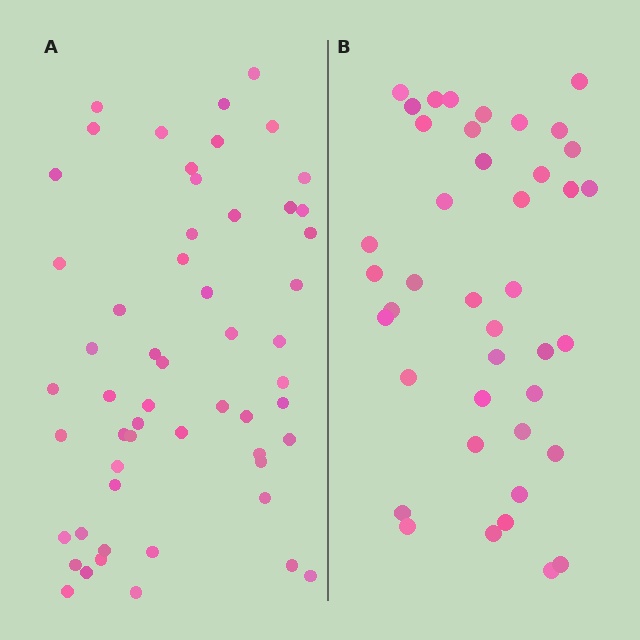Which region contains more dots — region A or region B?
Region A (the left region) has more dots.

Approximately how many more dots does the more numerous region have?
Region A has approximately 15 more dots than region B.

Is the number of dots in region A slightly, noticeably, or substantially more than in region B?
Region A has noticeably more, but not dramatically so. The ratio is roughly 1.3 to 1.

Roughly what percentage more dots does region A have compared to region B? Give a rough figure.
About 35% more.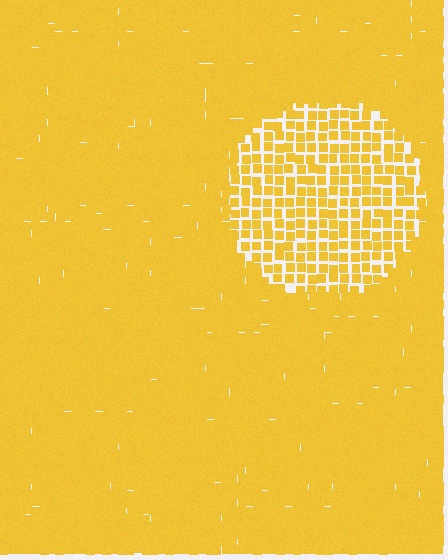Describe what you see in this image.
The image contains small yellow elements arranged at two different densities. A circle-shaped region is visible where the elements are less densely packed than the surrounding area.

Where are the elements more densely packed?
The elements are more densely packed outside the circle boundary.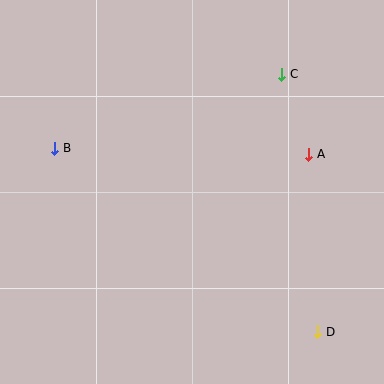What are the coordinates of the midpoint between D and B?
The midpoint between D and B is at (186, 240).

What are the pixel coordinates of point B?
Point B is at (55, 148).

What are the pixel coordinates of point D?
Point D is at (318, 332).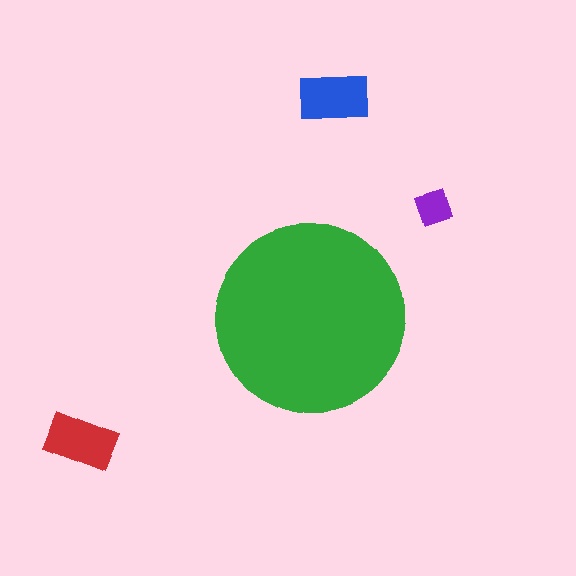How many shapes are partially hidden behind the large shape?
0 shapes are partially hidden.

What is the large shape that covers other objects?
A green circle.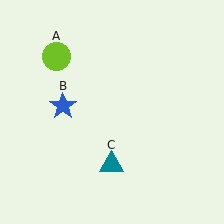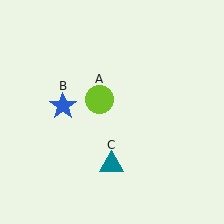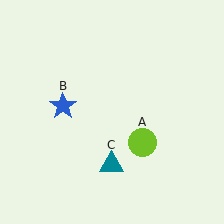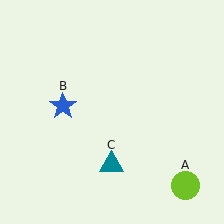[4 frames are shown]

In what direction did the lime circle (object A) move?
The lime circle (object A) moved down and to the right.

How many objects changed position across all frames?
1 object changed position: lime circle (object A).